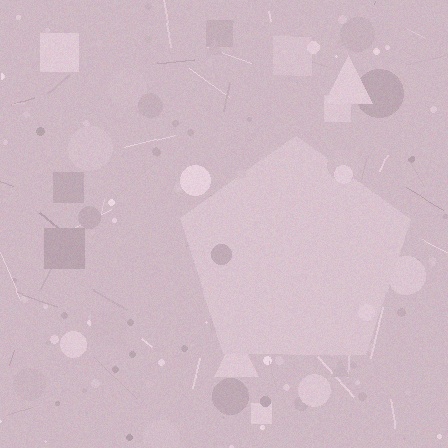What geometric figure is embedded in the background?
A pentagon is embedded in the background.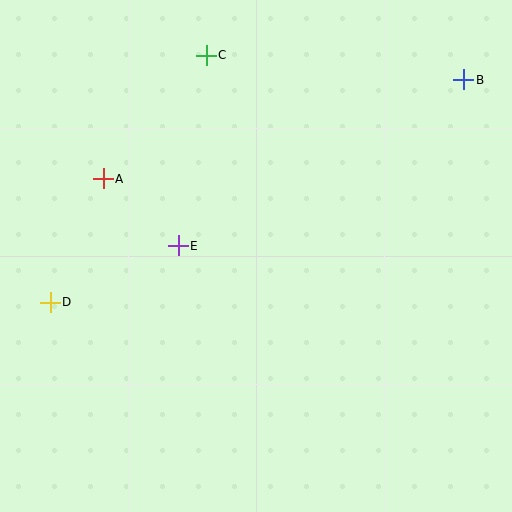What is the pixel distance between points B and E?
The distance between B and E is 331 pixels.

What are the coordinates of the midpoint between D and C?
The midpoint between D and C is at (128, 179).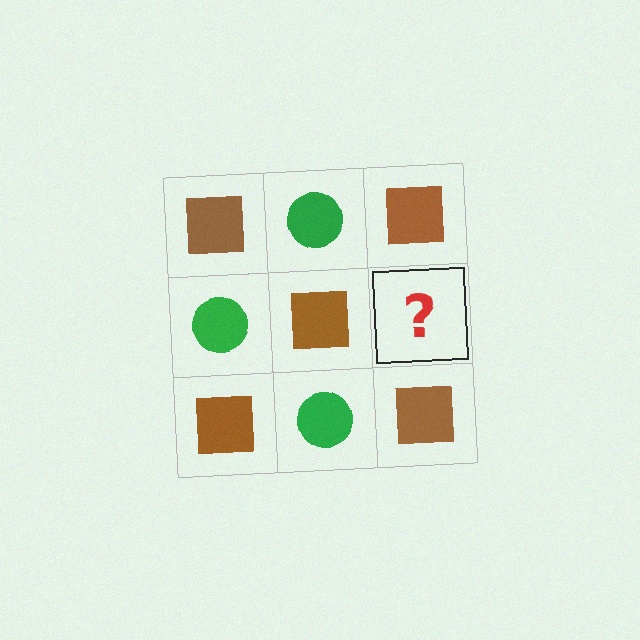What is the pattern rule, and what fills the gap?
The rule is that it alternates brown square and green circle in a checkerboard pattern. The gap should be filled with a green circle.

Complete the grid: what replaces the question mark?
The question mark should be replaced with a green circle.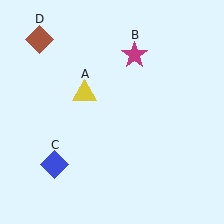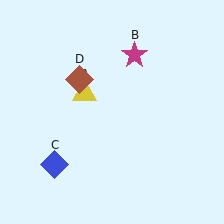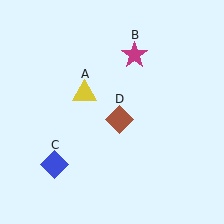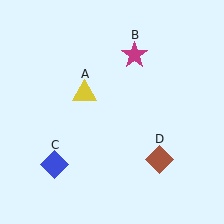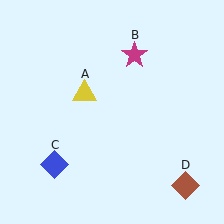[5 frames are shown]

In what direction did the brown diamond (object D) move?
The brown diamond (object D) moved down and to the right.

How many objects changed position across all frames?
1 object changed position: brown diamond (object D).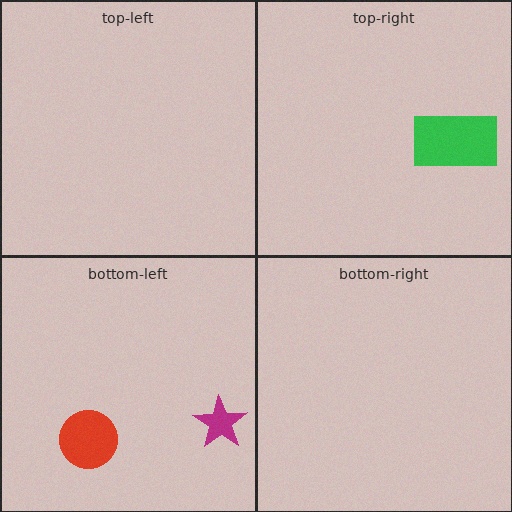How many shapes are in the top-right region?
1.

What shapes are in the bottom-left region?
The magenta star, the red circle.